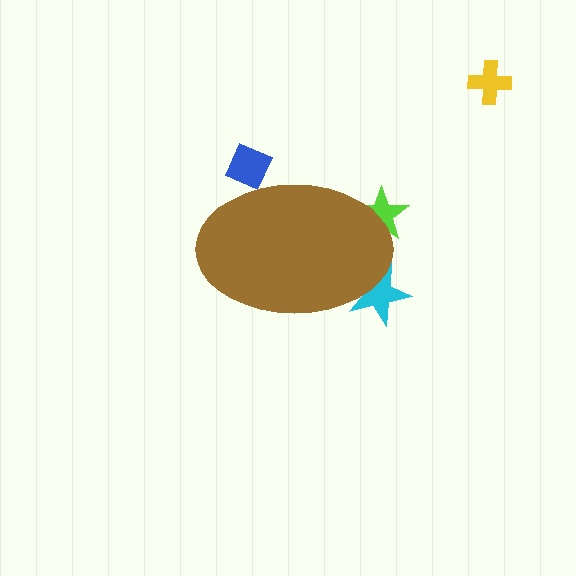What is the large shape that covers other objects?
A brown ellipse.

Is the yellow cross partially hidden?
No, the yellow cross is fully visible.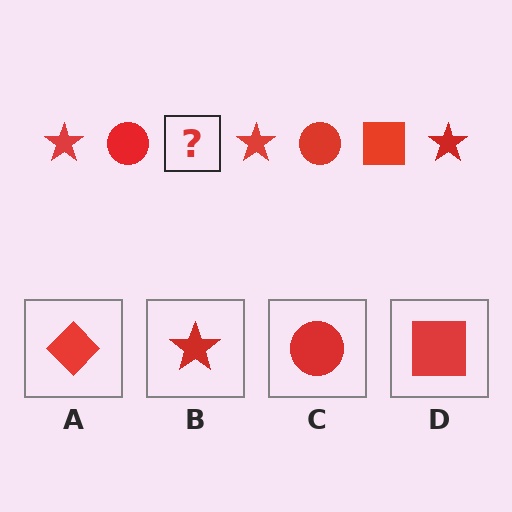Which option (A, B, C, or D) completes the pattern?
D.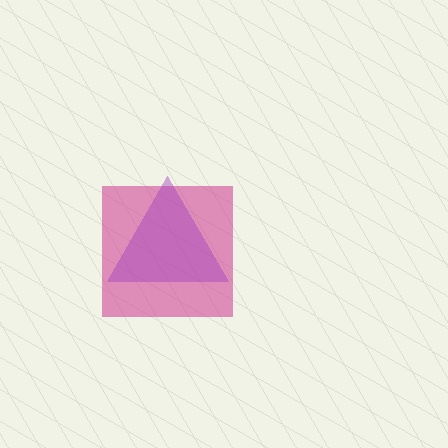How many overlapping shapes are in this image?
There are 2 overlapping shapes in the image.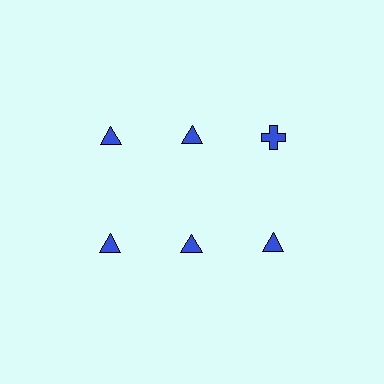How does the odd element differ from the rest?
It has a different shape: cross instead of triangle.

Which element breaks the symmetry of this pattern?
The blue cross in the top row, center column breaks the symmetry. All other shapes are blue triangles.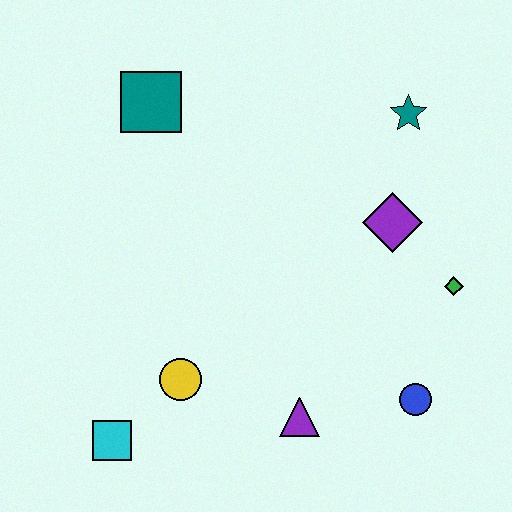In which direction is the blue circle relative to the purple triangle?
The blue circle is to the right of the purple triangle.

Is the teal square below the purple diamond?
No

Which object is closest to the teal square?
The teal star is closest to the teal square.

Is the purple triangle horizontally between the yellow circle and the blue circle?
Yes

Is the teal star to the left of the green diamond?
Yes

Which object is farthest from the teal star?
The cyan square is farthest from the teal star.